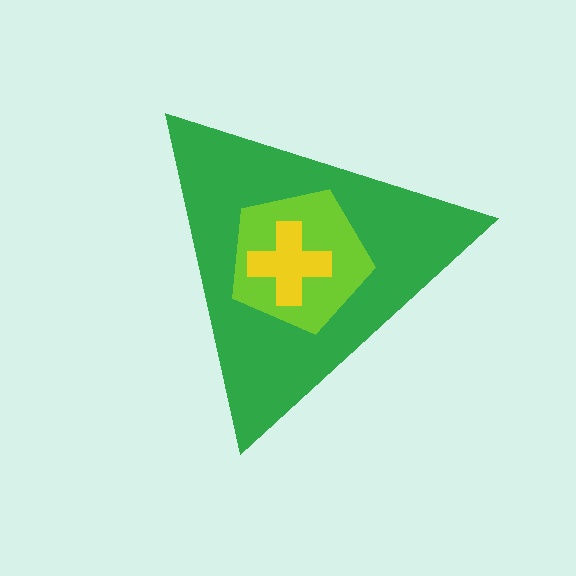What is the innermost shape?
The yellow cross.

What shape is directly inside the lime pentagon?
The yellow cross.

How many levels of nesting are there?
3.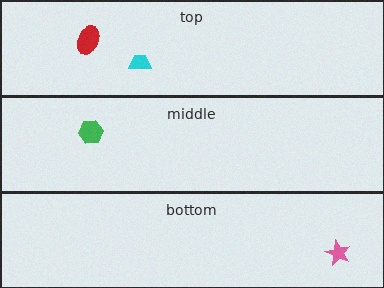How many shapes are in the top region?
2.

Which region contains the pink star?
The bottom region.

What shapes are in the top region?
The red ellipse, the cyan trapezoid.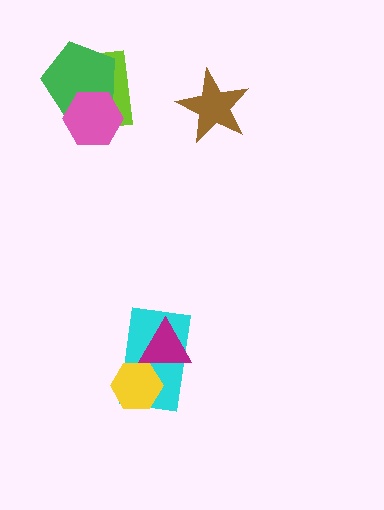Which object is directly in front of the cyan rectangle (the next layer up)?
The magenta triangle is directly in front of the cyan rectangle.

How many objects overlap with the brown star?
0 objects overlap with the brown star.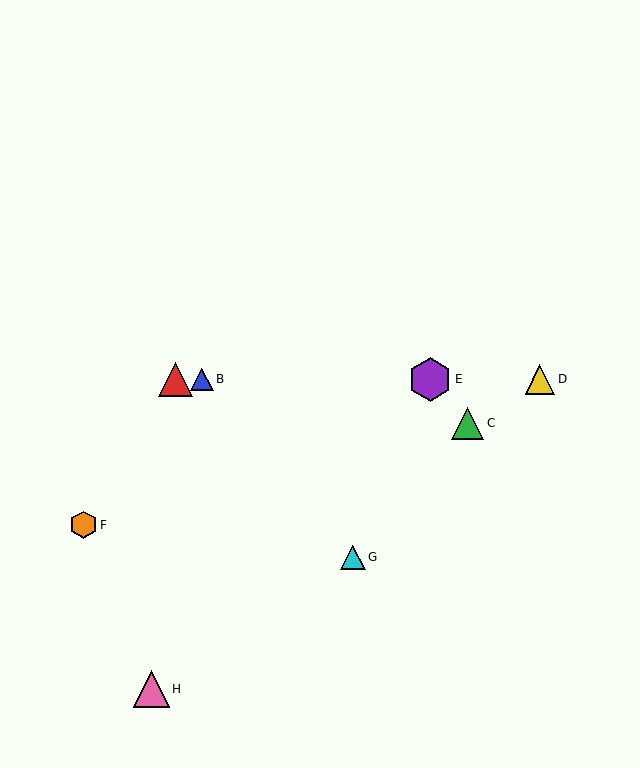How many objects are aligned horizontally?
4 objects (A, B, D, E) are aligned horizontally.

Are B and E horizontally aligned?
Yes, both are at y≈379.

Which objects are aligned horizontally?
Objects A, B, D, E are aligned horizontally.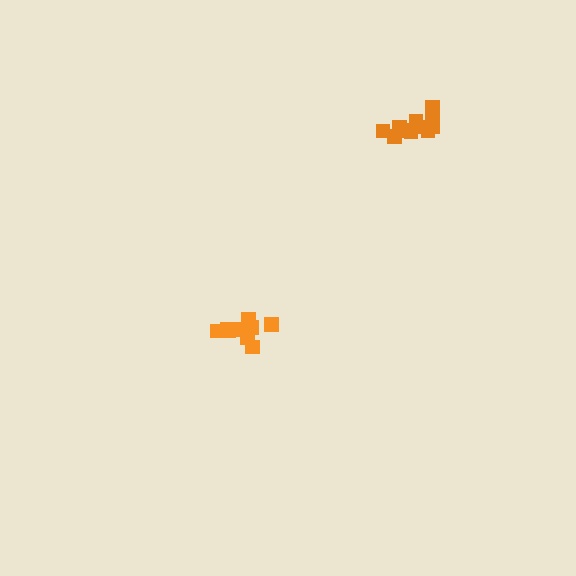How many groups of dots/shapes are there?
There are 2 groups.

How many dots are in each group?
Group 1: 10 dots, Group 2: 11 dots (21 total).